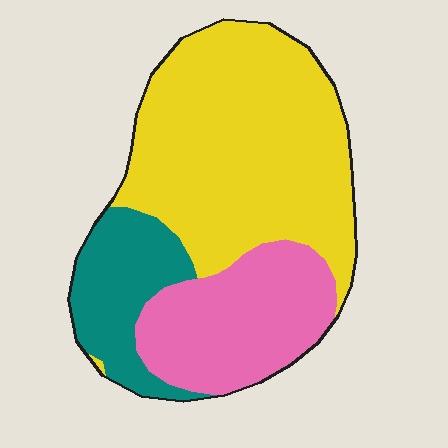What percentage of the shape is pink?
Pink covers 27% of the shape.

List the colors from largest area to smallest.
From largest to smallest: yellow, pink, teal.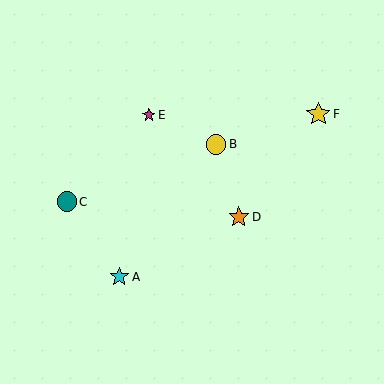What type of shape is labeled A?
Shape A is a cyan star.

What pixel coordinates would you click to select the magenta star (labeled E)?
Click at (149, 115) to select the magenta star E.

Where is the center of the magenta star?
The center of the magenta star is at (149, 115).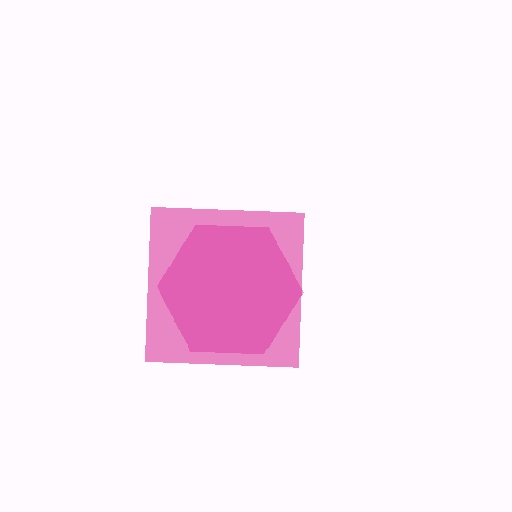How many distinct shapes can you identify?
There are 2 distinct shapes: a pink hexagon, a magenta square.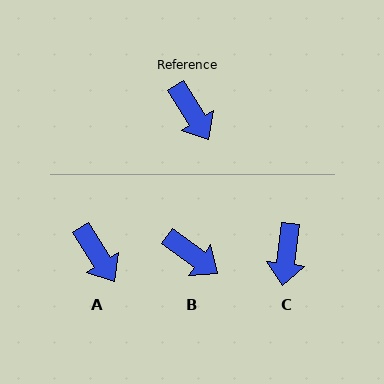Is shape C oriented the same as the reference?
No, it is off by about 39 degrees.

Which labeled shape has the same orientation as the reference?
A.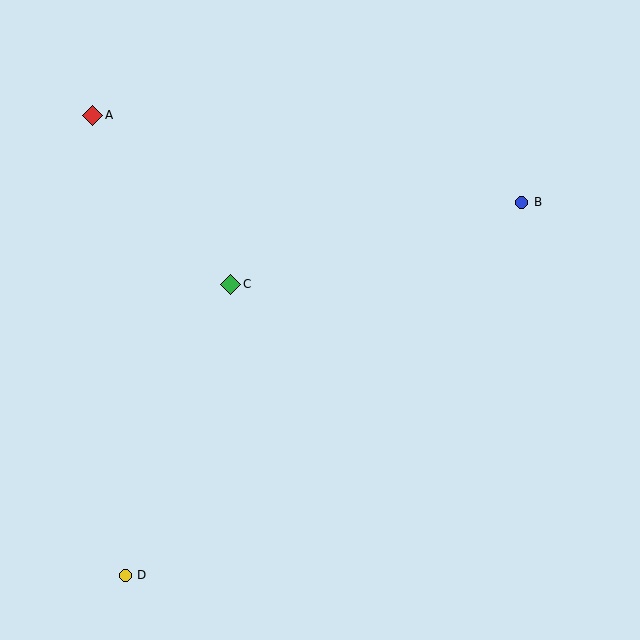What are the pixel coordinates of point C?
Point C is at (231, 284).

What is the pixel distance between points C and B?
The distance between C and B is 303 pixels.